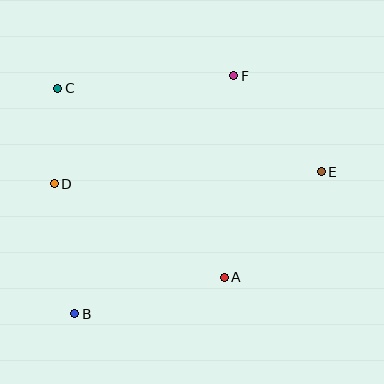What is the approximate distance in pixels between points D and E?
The distance between D and E is approximately 267 pixels.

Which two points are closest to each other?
Points C and D are closest to each other.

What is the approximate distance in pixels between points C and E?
The distance between C and E is approximately 276 pixels.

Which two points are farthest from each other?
Points B and F are farthest from each other.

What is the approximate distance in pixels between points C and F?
The distance between C and F is approximately 176 pixels.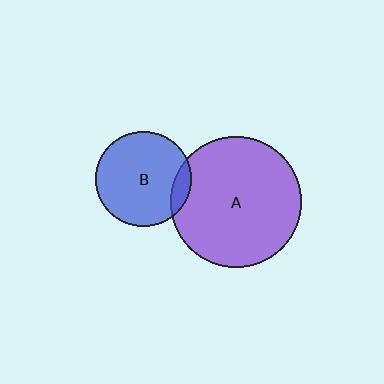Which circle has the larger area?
Circle A (purple).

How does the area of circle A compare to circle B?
Approximately 1.9 times.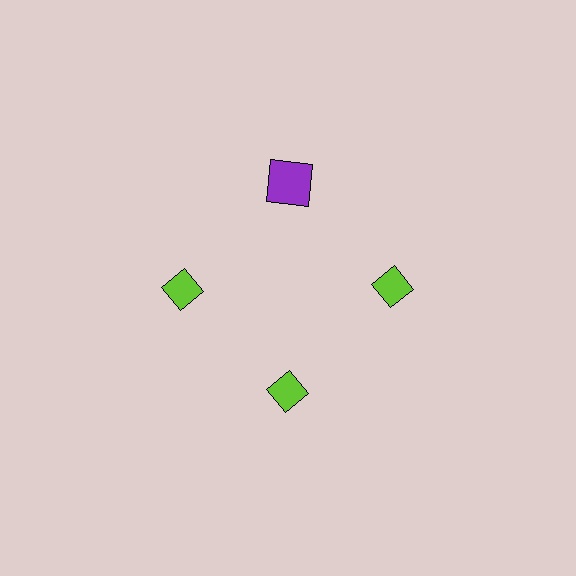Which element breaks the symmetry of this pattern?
The purple square at roughly the 12 o'clock position breaks the symmetry. All other shapes are lime diamonds.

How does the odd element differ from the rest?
It differs in both color (purple instead of lime) and shape (square instead of diamond).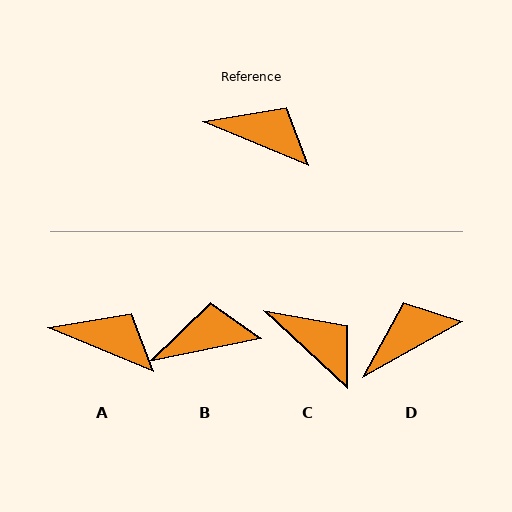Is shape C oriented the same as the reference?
No, it is off by about 20 degrees.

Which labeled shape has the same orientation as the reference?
A.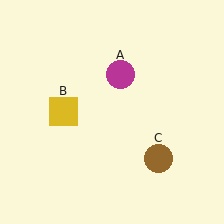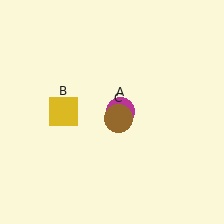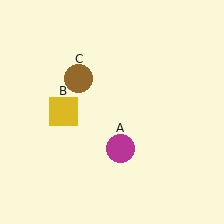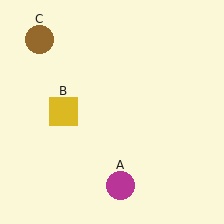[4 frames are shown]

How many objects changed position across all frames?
2 objects changed position: magenta circle (object A), brown circle (object C).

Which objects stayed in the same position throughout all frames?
Yellow square (object B) remained stationary.